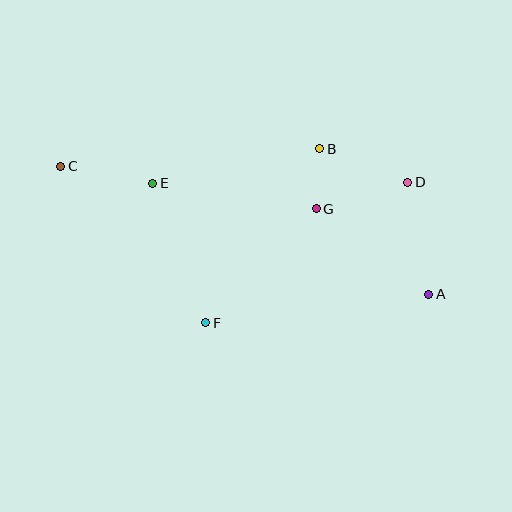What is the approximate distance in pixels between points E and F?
The distance between E and F is approximately 150 pixels.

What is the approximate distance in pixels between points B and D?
The distance between B and D is approximately 94 pixels.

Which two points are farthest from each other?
Points A and C are farthest from each other.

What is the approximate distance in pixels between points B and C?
The distance between B and C is approximately 259 pixels.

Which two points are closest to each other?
Points B and G are closest to each other.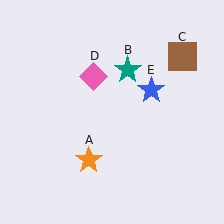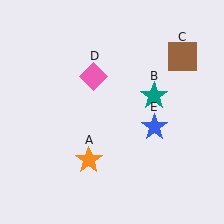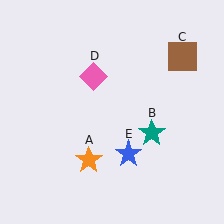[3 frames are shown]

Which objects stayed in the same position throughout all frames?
Orange star (object A) and brown square (object C) and pink diamond (object D) remained stationary.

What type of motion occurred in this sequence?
The teal star (object B), blue star (object E) rotated clockwise around the center of the scene.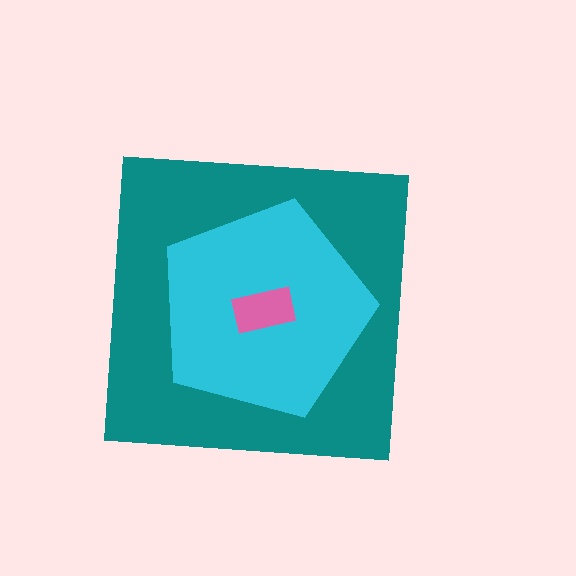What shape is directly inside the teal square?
The cyan pentagon.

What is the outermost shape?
The teal square.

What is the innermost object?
The pink rectangle.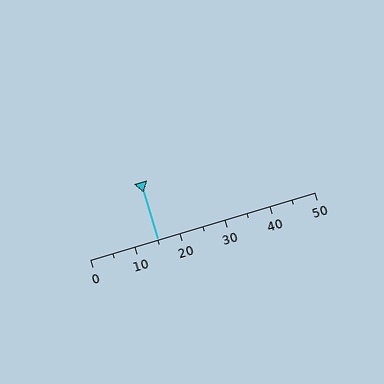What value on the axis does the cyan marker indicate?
The marker indicates approximately 15.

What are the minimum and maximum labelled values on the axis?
The axis runs from 0 to 50.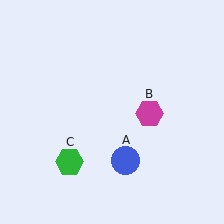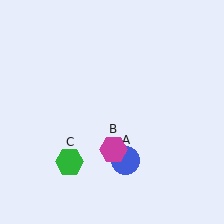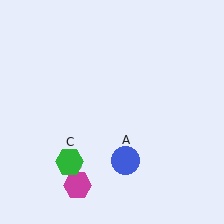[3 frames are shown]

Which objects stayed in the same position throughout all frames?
Blue circle (object A) and green hexagon (object C) remained stationary.